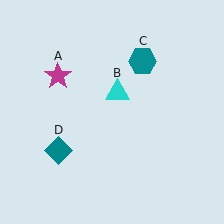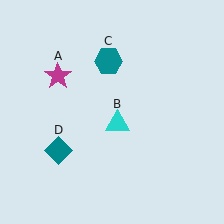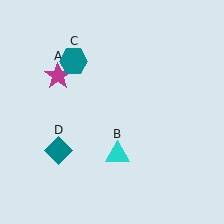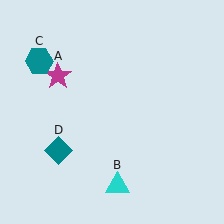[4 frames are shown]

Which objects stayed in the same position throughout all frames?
Magenta star (object A) and teal diamond (object D) remained stationary.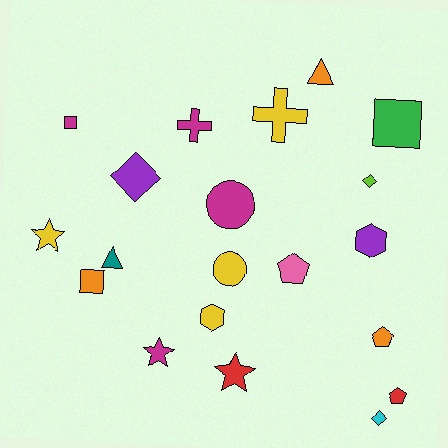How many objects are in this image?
There are 20 objects.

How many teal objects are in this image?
There is 1 teal object.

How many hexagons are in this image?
There are 2 hexagons.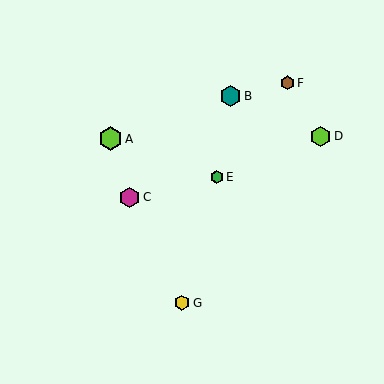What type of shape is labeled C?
Shape C is a magenta hexagon.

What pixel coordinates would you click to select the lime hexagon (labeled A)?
Click at (111, 139) to select the lime hexagon A.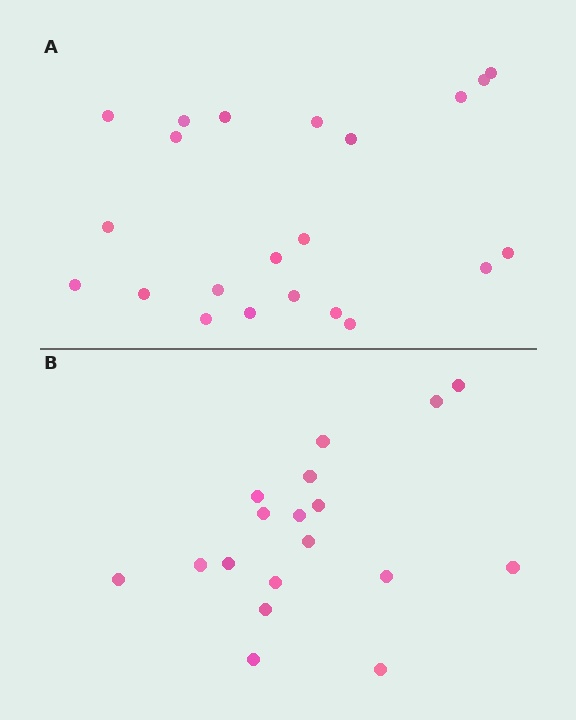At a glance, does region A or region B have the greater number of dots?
Region A (the top region) has more dots.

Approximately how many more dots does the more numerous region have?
Region A has about 4 more dots than region B.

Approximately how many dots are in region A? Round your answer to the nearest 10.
About 20 dots. (The exact count is 22, which rounds to 20.)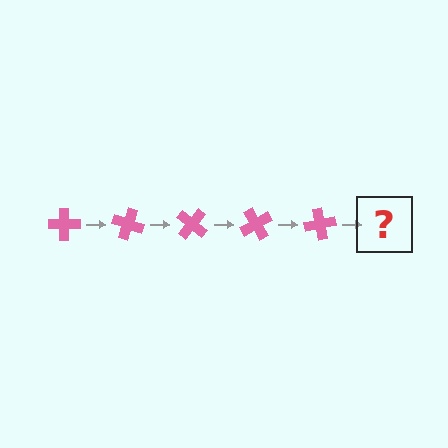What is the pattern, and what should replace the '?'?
The pattern is that the cross rotates 20 degrees each step. The '?' should be a pink cross rotated 100 degrees.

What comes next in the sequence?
The next element should be a pink cross rotated 100 degrees.